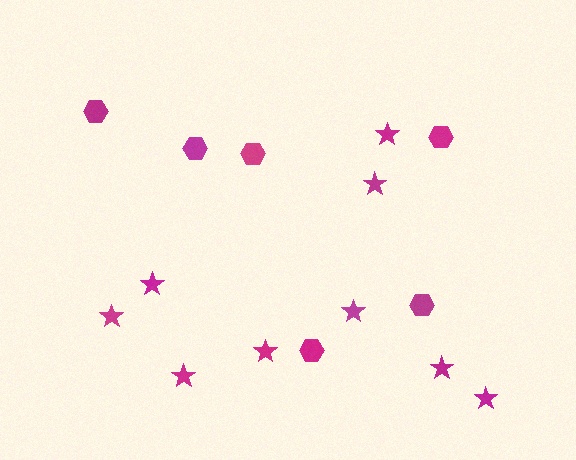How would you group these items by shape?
There are 2 groups: one group of hexagons (6) and one group of stars (9).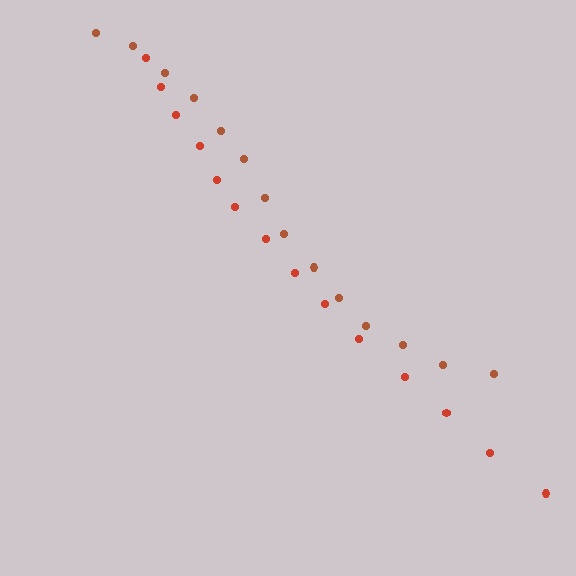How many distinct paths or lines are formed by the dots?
There are 2 distinct paths.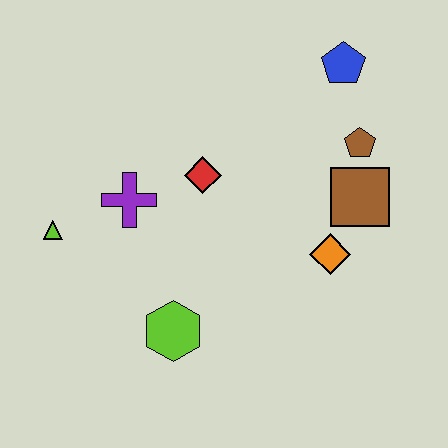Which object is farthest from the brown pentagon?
The lime triangle is farthest from the brown pentagon.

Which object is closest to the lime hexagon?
The purple cross is closest to the lime hexagon.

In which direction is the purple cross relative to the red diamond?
The purple cross is to the left of the red diamond.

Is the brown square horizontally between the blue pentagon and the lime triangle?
No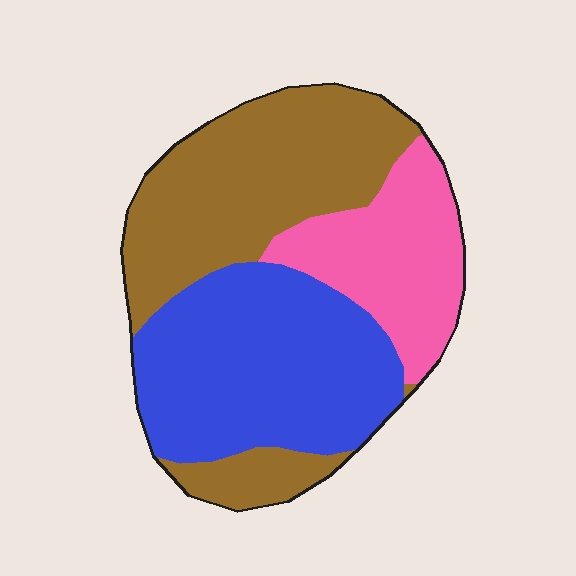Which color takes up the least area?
Pink, at roughly 20%.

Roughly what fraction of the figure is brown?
Brown covers 41% of the figure.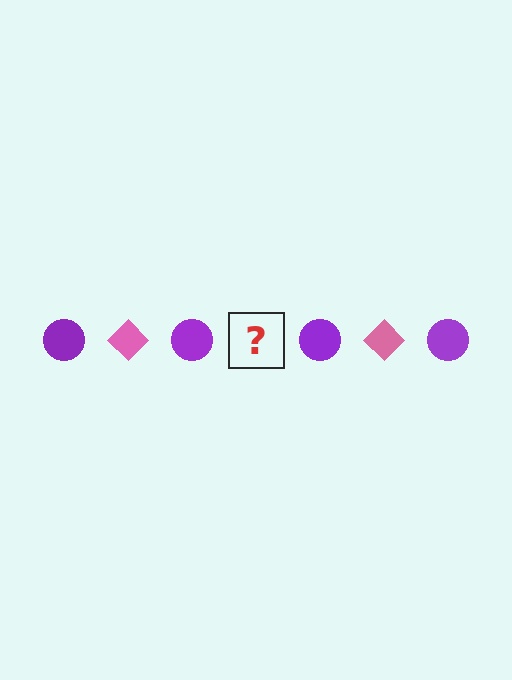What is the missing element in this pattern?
The missing element is a pink diamond.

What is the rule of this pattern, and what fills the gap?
The rule is that the pattern alternates between purple circle and pink diamond. The gap should be filled with a pink diamond.